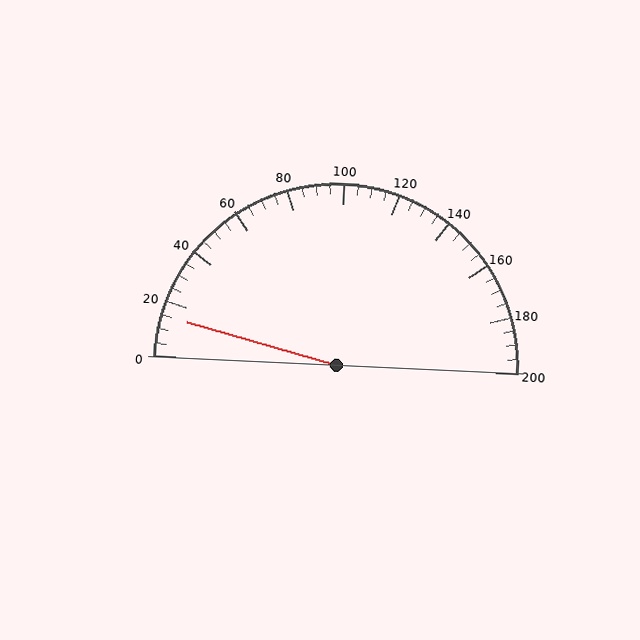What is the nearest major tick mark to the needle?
The nearest major tick mark is 20.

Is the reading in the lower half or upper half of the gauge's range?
The reading is in the lower half of the range (0 to 200).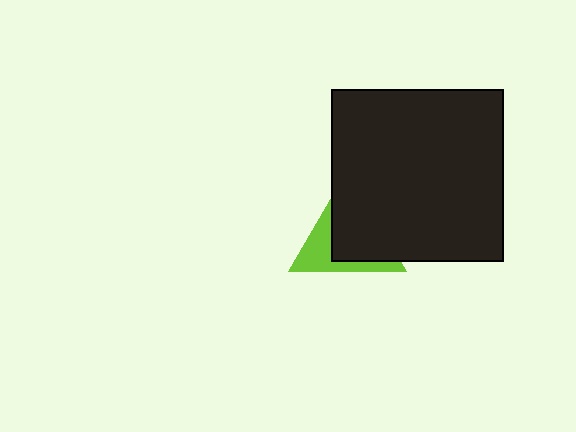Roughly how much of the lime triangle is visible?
A small part of it is visible (roughly 39%).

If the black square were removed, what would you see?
You would see the complete lime triangle.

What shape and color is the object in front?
The object in front is a black square.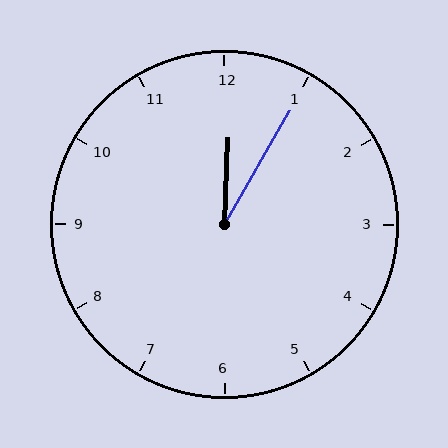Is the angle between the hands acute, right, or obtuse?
It is acute.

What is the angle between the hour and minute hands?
Approximately 28 degrees.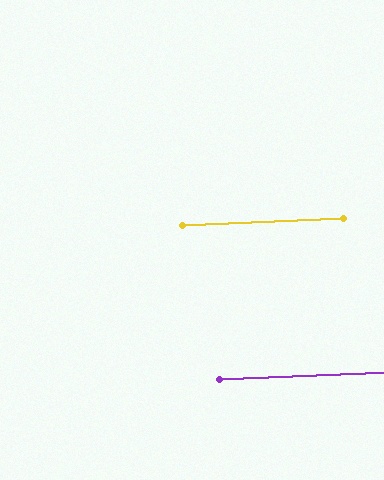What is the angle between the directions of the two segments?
Approximately 0 degrees.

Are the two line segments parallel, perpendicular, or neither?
Parallel — their directions differ by only 0.1°.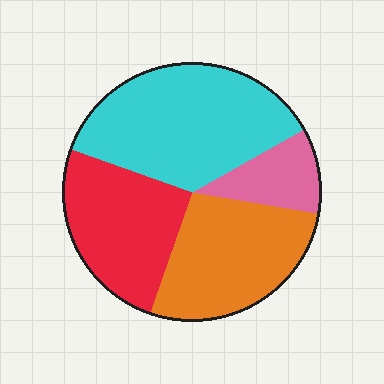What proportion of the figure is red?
Red takes up about one quarter (1/4) of the figure.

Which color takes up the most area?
Cyan, at roughly 35%.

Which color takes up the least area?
Pink, at roughly 10%.